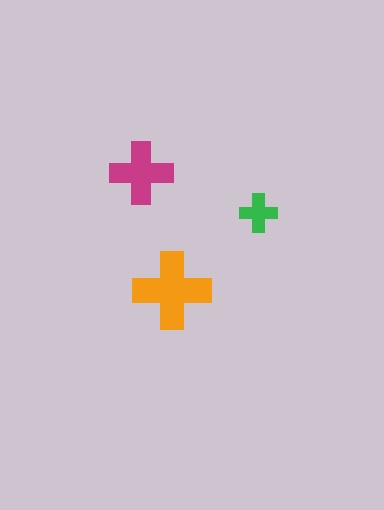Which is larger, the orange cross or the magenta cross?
The orange one.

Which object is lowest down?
The orange cross is bottommost.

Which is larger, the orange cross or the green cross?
The orange one.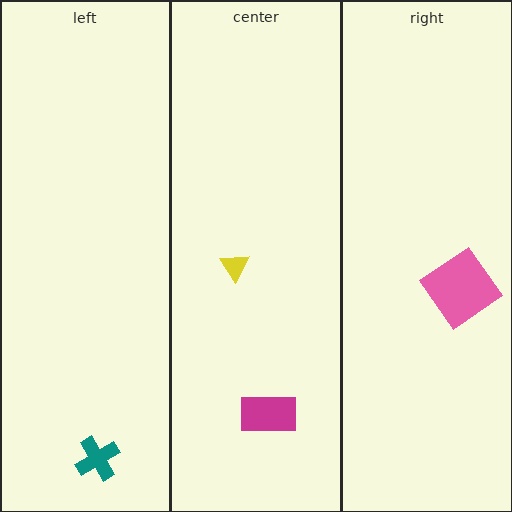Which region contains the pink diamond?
The right region.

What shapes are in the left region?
The teal cross.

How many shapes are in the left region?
1.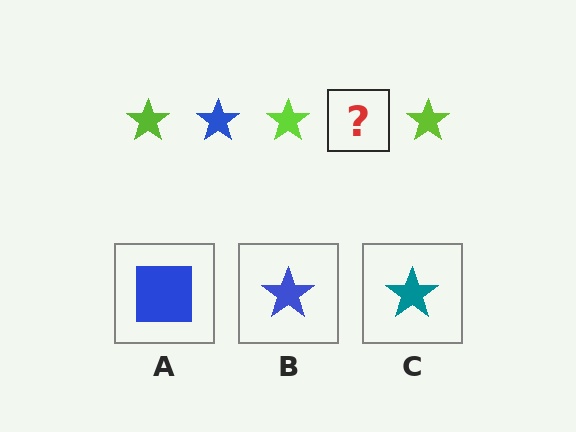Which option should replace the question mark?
Option B.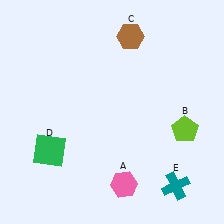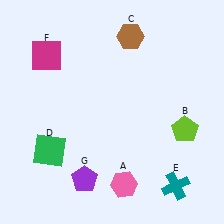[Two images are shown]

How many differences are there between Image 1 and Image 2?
There are 2 differences between the two images.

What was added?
A magenta square (F), a purple pentagon (G) were added in Image 2.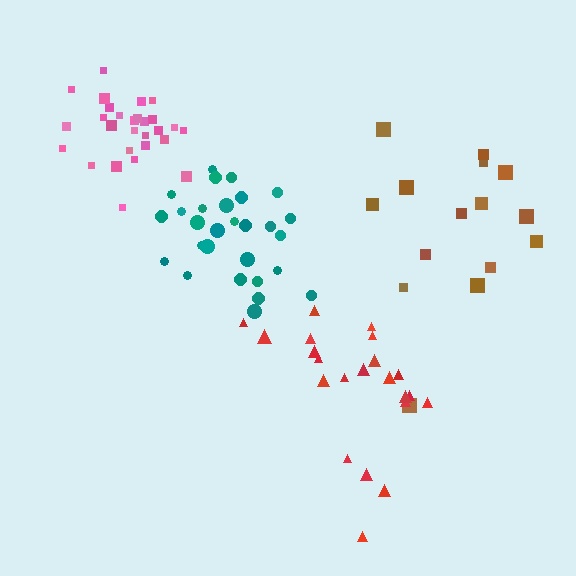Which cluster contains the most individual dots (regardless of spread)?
Teal (28).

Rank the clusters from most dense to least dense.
pink, teal, red, brown.